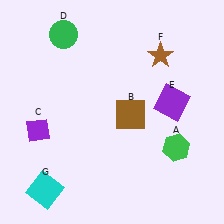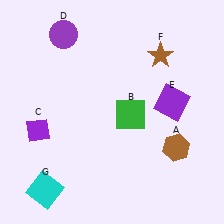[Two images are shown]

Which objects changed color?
A changed from green to brown. B changed from brown to green. D changed from green to purple.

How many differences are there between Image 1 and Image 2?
There are 3 differences between the two images.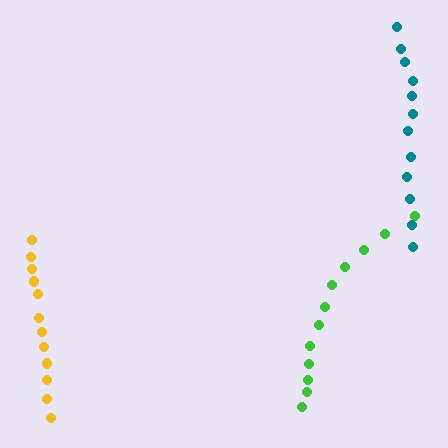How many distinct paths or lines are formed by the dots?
There are 3 distinct paths.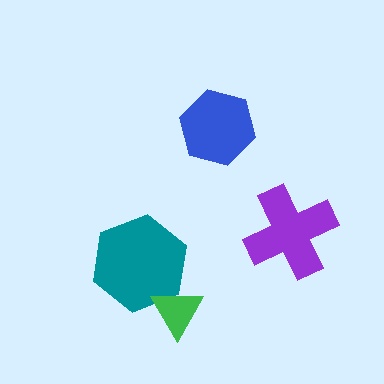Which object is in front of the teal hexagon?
The green triangle is in front of the teal hexagon.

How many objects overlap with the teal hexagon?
1 object overlaps with the teal hexagon.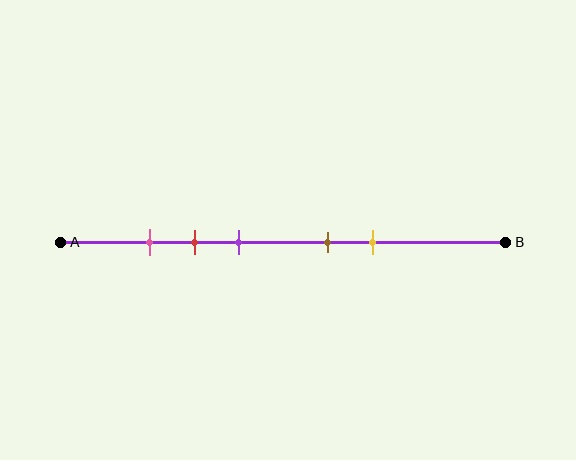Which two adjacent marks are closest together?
The pink and red marks are the closest adjacent pair.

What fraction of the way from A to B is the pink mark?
The pink mark is approximately 20% (0.2) of the way from A to B.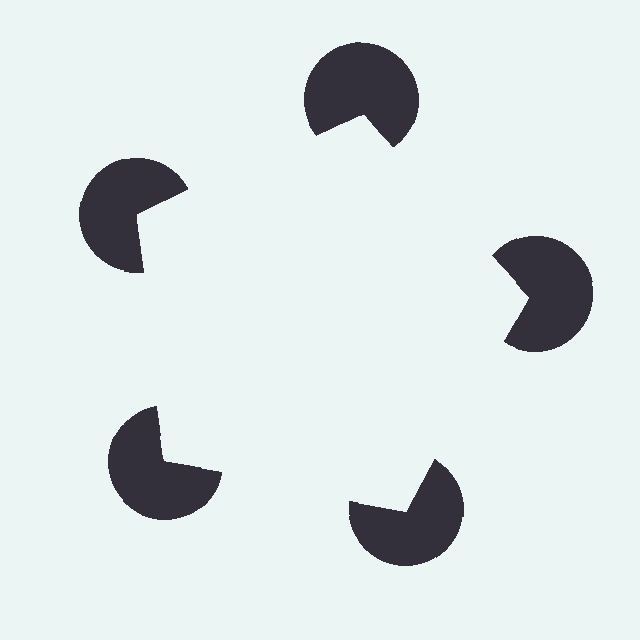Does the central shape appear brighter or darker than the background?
It typically appears slightly brighter than the background, even though no actual brightness change is drawn.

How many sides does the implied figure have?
5 sides.